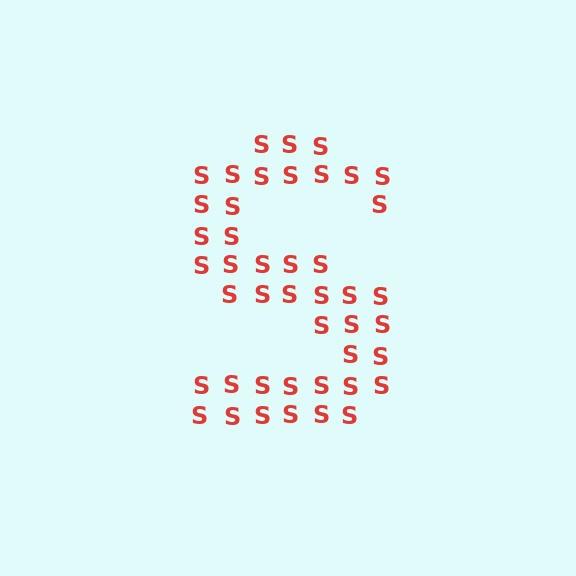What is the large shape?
The large shape is the letter S.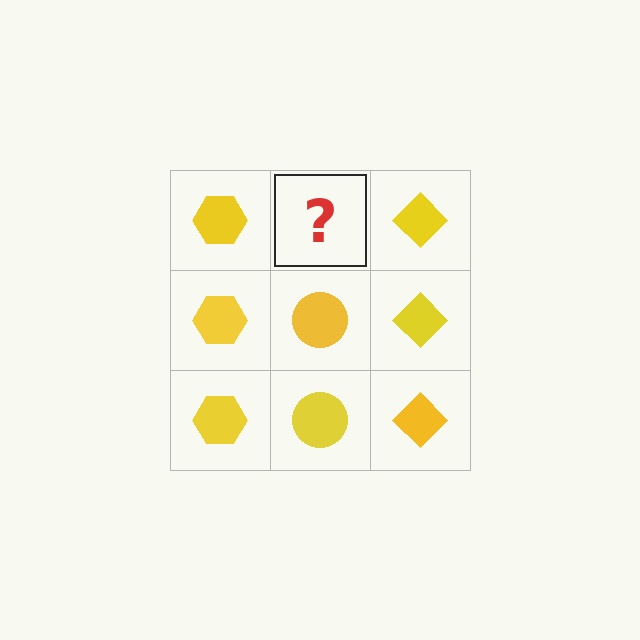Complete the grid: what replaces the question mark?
The question mark should be replaced with a yellow circle.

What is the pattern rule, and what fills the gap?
The rule is that each column has a consistent shape. The gap should be filled with a yellow circle.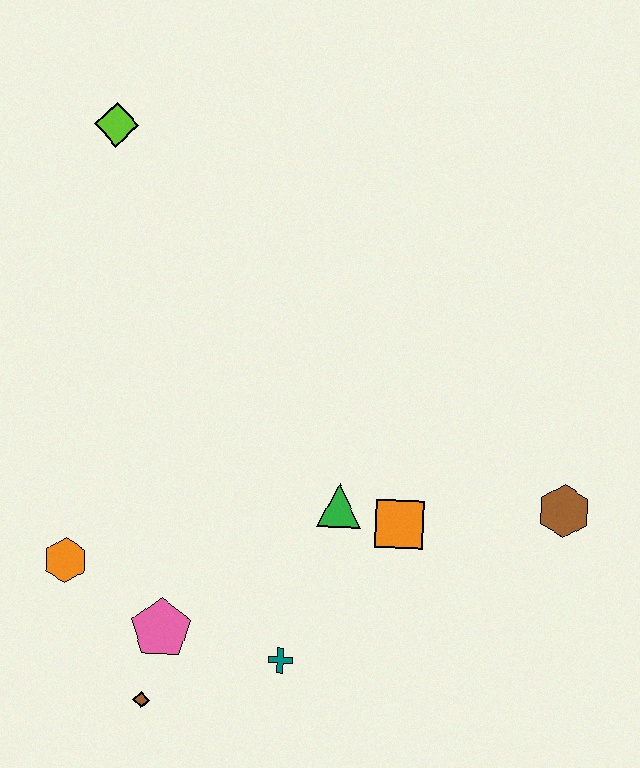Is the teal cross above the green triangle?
No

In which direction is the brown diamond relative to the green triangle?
The brown diamond is below the green triangle.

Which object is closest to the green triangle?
The orange square is closest to the green triangle.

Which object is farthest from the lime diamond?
The brown hexagon is farthest from the lime diamond.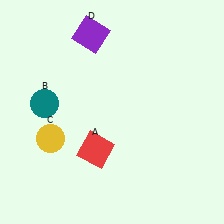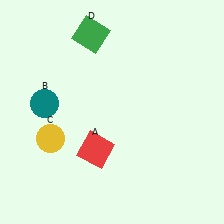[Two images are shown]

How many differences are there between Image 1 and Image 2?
There is 1 difference between the two images.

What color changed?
The square (D) changed from purple in Image 1 to green in Image 2.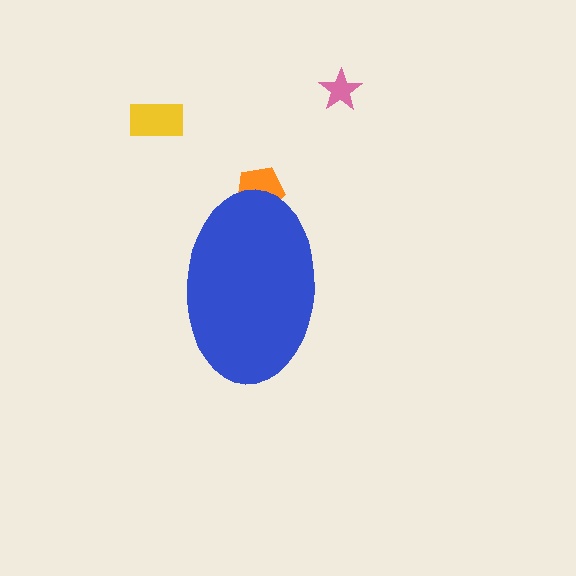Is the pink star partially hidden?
No, the pink star is fully visible.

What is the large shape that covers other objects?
A blue ellipse.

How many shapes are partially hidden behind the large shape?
1 shape is partially hidden.